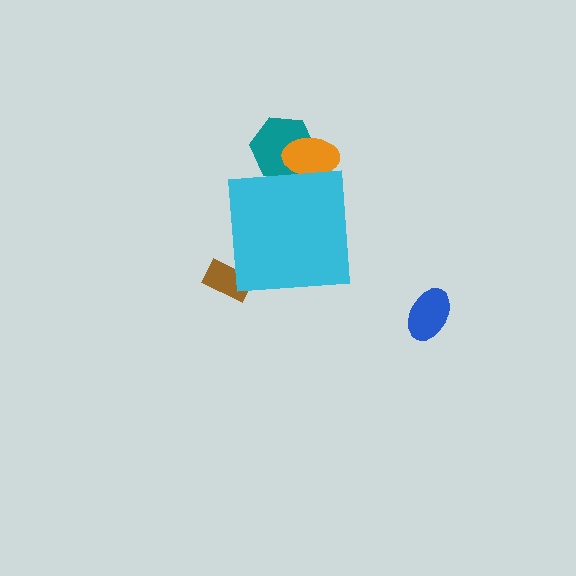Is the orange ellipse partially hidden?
Yes, the orange ellipse is partially hidden behind the cyan square.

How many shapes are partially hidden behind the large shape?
3 shapes are partially hidden.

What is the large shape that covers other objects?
A cyan square.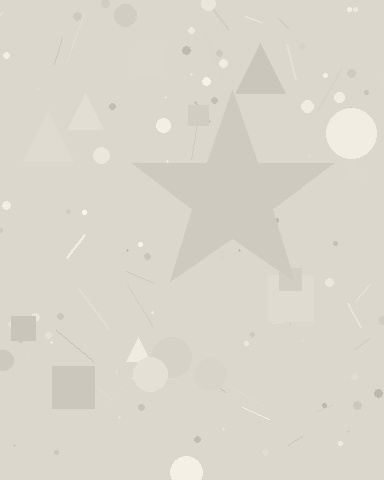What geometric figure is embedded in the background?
A star is embedded in the background.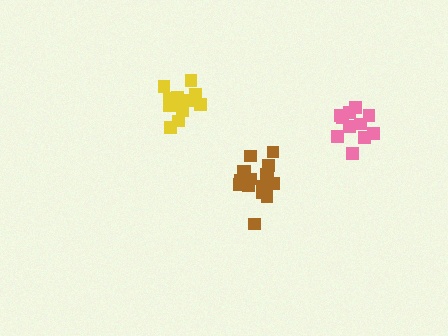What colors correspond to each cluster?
The clusters are colored: pink, brown, yellow.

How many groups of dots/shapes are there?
There are 3 groups.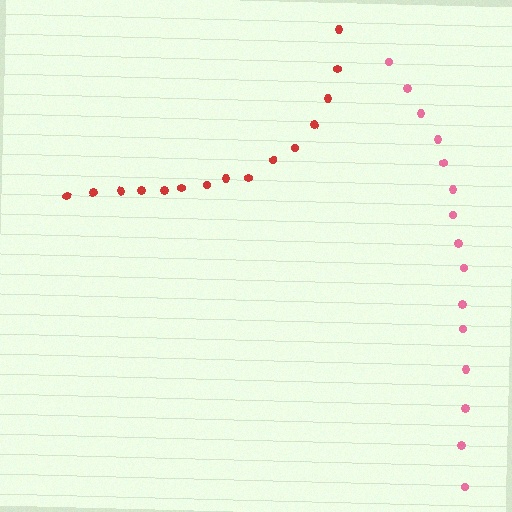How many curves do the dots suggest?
There are 2 distinct paths.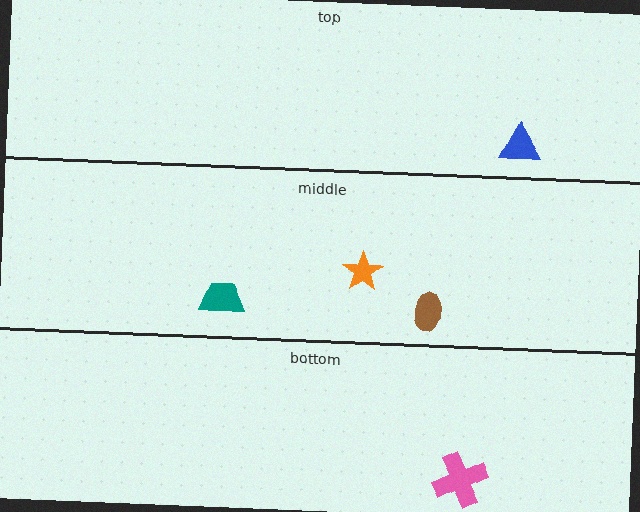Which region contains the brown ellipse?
The middle region.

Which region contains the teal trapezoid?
The middle region.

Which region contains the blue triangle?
The top region.